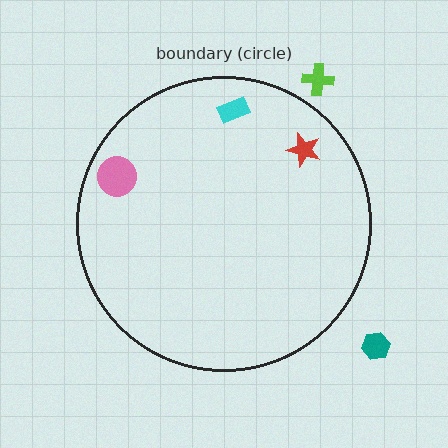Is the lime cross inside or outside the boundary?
Outside.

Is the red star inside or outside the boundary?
Inside.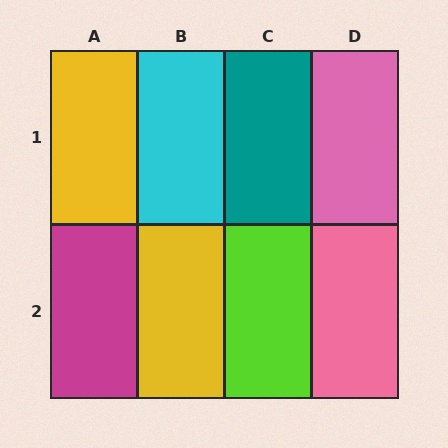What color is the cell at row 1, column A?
Yellow.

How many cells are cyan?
1 cell is cyan.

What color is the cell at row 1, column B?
Cyan.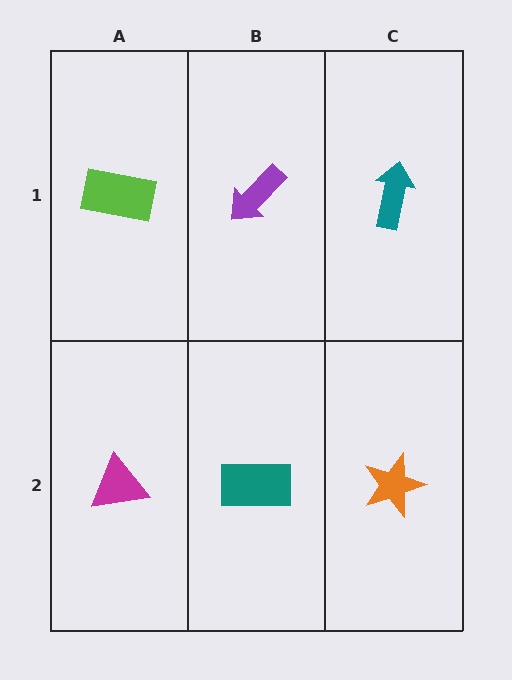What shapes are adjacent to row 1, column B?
A teal rectangle (row 2, column B), a lime rectangle (row 1, column A), a teal arrow (row 1, column C).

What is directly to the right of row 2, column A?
A teal rectangle.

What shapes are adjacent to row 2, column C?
A teal arrow (row 1, column C), a teal rectangle (row 2, column B).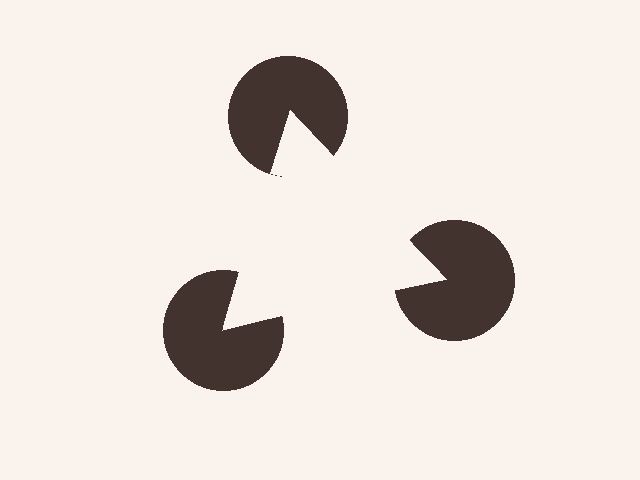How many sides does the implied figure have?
3 sides.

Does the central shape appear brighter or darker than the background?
It typically appears slightly brighter than the background, even though no actual brightness change is drawn.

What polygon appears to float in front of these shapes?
An illusory triangle — its edges are inferred from the aligned wedge cuts in the pac-man discs, not physically drawn.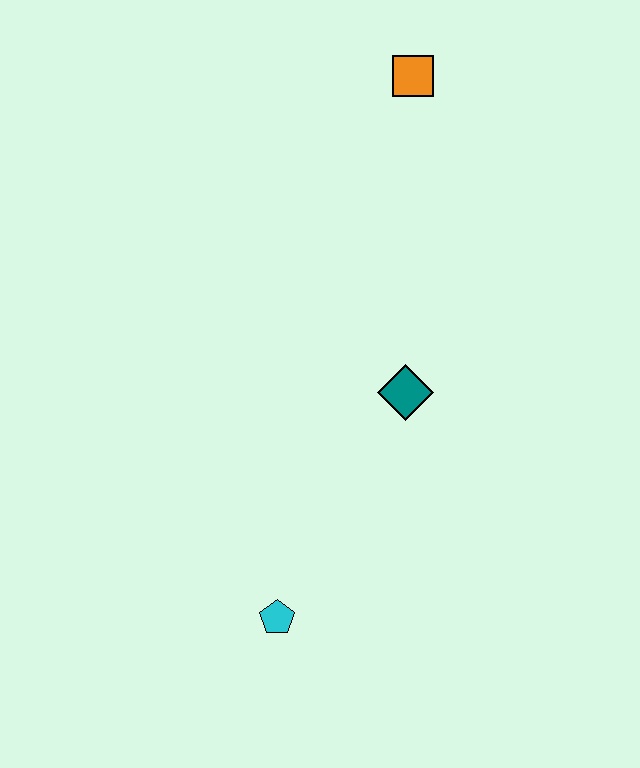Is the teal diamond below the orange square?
Yes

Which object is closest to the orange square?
The teal diamond is closest to the orange square.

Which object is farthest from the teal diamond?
The orange square is farthest from the teal diamond.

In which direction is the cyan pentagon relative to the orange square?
The cyan pentagon is below the orange square.